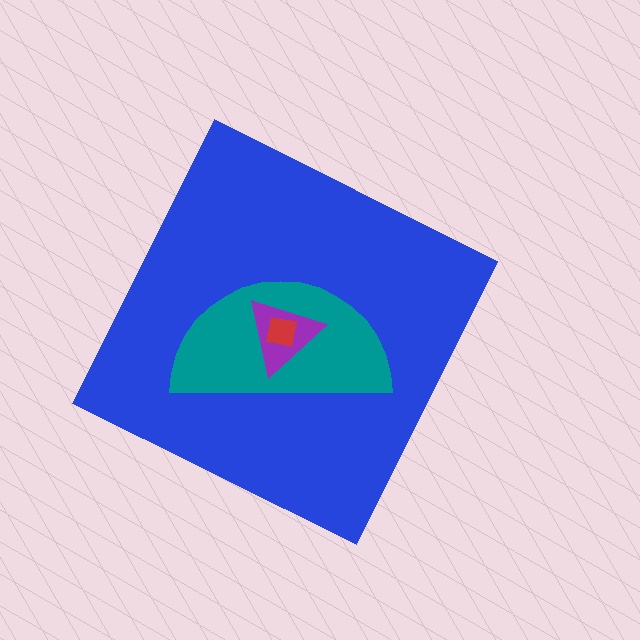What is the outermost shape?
The blue diamond.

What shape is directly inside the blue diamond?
The teal semicircle.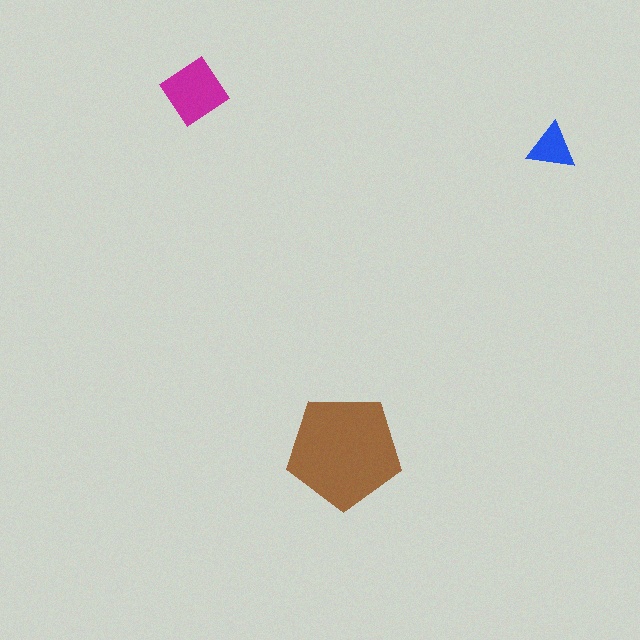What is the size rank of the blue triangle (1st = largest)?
3rd.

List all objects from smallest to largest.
The blue triangle, the magenta diamond, the brown pentagon.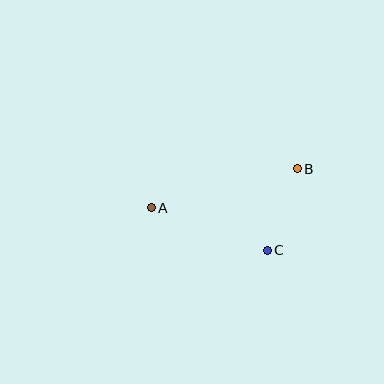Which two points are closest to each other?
Points B and C are closest to each other.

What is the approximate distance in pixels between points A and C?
The distance between A and C is approximately 124 pixels.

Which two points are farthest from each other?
Points A and B are farthest from each other.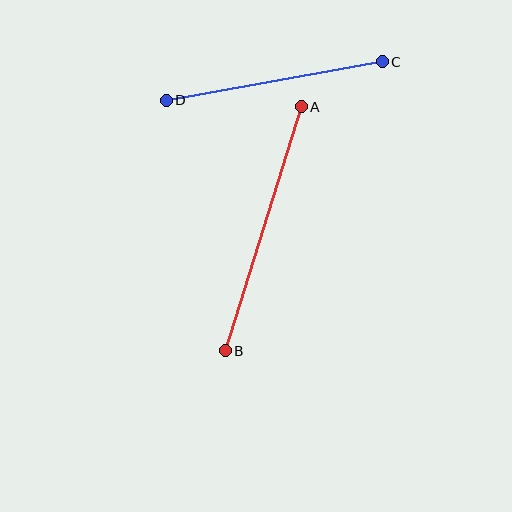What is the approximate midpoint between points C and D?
The midpoint is at approximately (274, 81) pixels.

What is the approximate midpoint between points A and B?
The midpoint is at approximately (263, 229) pixels.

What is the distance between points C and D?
The distance is approximately 220 pixels.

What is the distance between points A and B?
The distance is approximately 256 pixels.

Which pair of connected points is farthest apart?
Points A and B are farthest apart.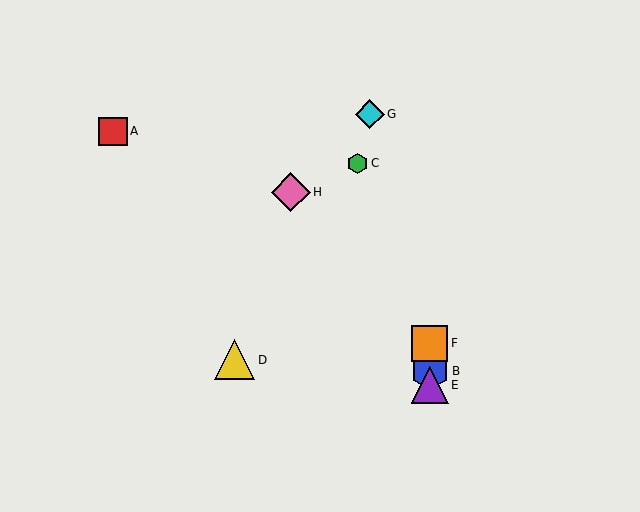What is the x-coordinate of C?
Object C is at x≈358.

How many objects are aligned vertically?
3 objects (B, E, F) are aligned vertically.